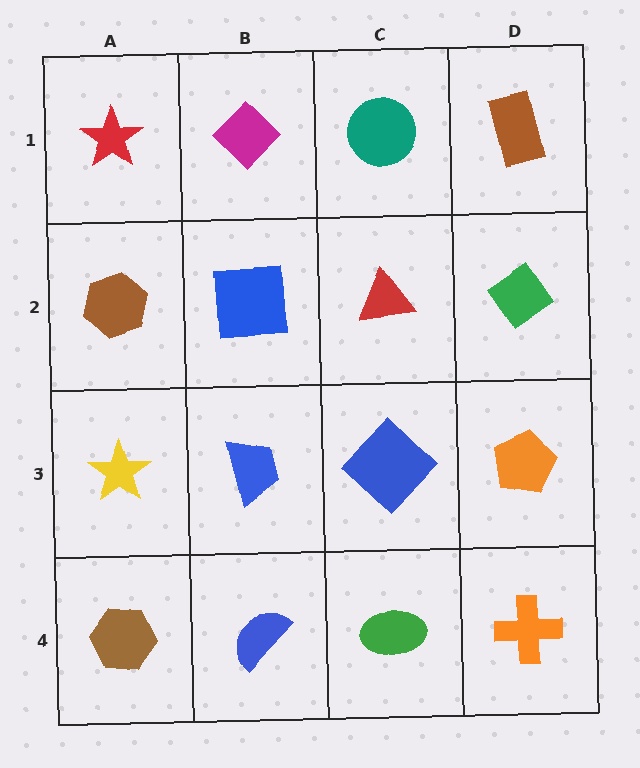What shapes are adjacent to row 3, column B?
A blue square (row 2, column B), a blue semicircle (row 4, column B), a yellow star (row 3, column A), a blue diamond (row 3, column C).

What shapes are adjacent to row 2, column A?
A red star (row 1, column A), a yellow star (row 3, column A), a blue square (row 2, column B).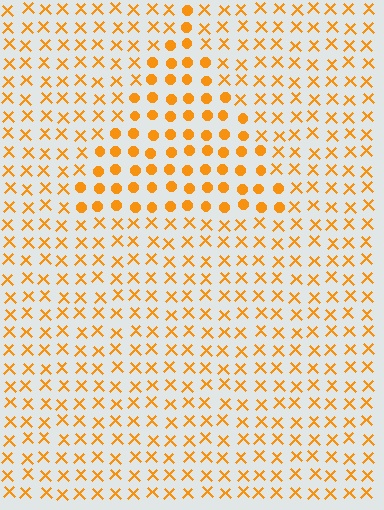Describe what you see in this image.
The image is filled with small orange elements arranged in a uniform grid. A triangle-shaped region contains circles, while the surrounding area contains X marks. The boundary is defined purely by the change in element shape.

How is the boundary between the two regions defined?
The boundary is defined by a change in element shape: circles inside vs. X marks outside. All elements share the same color and spacing.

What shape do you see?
I see a triangle.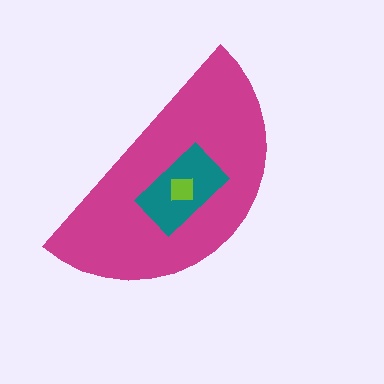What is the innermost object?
The lime square.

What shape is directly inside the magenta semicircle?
The teal rectangle.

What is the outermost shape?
The magenta semicircle.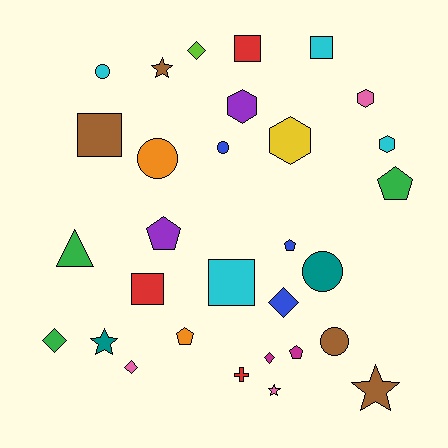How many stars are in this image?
There are 4 stars.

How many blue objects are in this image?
There are 3 blue objects.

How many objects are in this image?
There are 30 objects.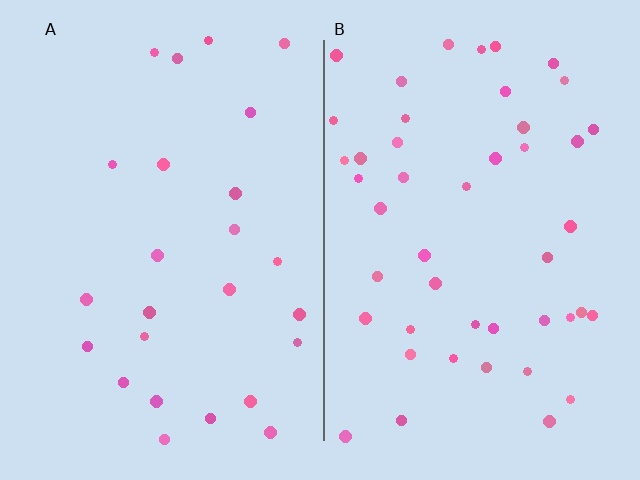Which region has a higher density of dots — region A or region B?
B (the right).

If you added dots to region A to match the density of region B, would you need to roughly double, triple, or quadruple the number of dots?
Approximately double.